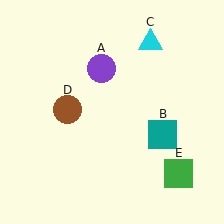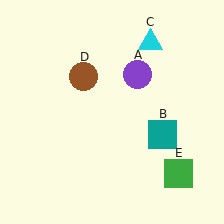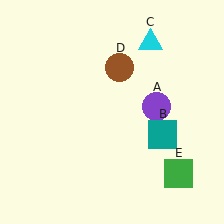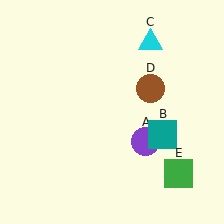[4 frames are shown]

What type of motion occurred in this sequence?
The purple circle (object A), brown circle (object D) rotated clockwise around the center of the scene.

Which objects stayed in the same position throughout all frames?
Teal square (object B) and cyan triangle (object C) and green square (object E) remained stationary.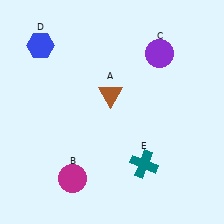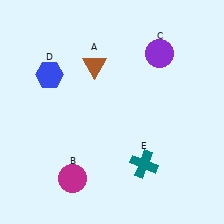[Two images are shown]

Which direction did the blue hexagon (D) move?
The blue hexagon (D) moved down.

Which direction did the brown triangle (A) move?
The brown triangle (A) moved up.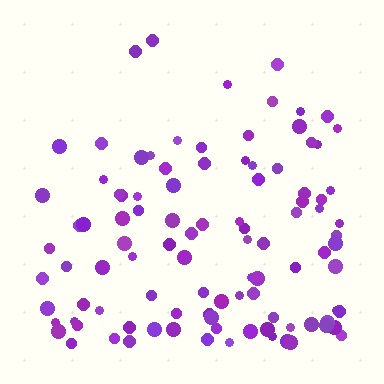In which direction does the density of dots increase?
From top to bottom, with the bottom side densest.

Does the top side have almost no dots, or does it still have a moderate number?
Still a moderate number, just noticeably fewer than the bottom.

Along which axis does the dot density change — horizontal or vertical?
Vertical.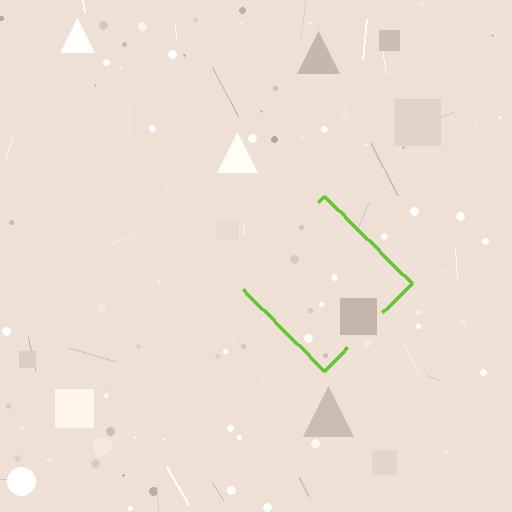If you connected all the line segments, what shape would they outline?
They would outline a diamond.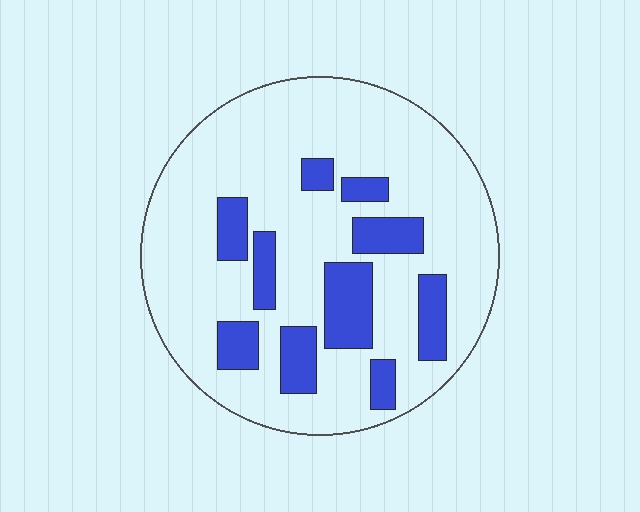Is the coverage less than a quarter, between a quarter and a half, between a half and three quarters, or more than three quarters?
Less than a quarter.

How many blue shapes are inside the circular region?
10.